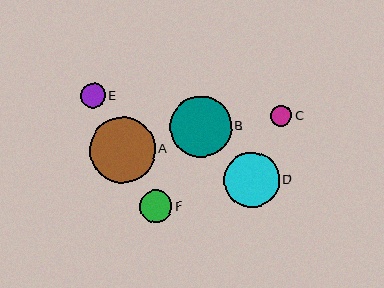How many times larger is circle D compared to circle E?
Circle D is approximately 2.2 times the size of circle E.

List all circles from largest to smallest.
From largest to smallest: A, B, D, F, E, C.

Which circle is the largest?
Circle A is the largest with a size of approximately 66 pixels.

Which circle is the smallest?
Circle C is the smallest with a size of approximately 21 pixels.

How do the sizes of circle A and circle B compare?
Circle A and circle B are approximately the same size.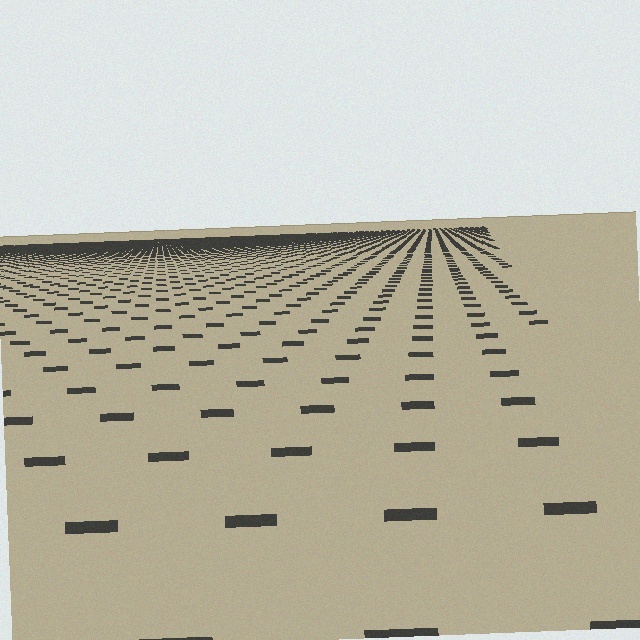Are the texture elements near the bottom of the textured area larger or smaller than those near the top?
Larger. Near the bottom, elements are closer to the viewer and appear at a bigger on-screen size.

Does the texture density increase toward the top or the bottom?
Density increases toward the top.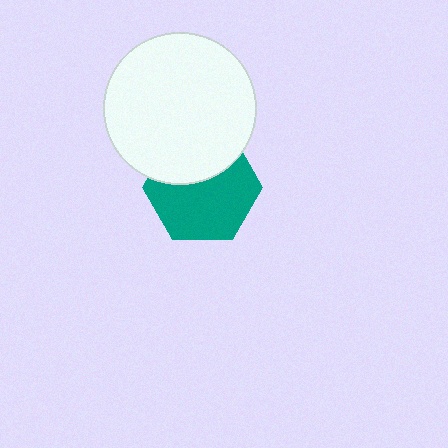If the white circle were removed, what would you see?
You would see the complete teal hexagon.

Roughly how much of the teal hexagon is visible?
About half of it is visible (roughly 63%).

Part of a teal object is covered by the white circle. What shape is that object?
It is a hexagon.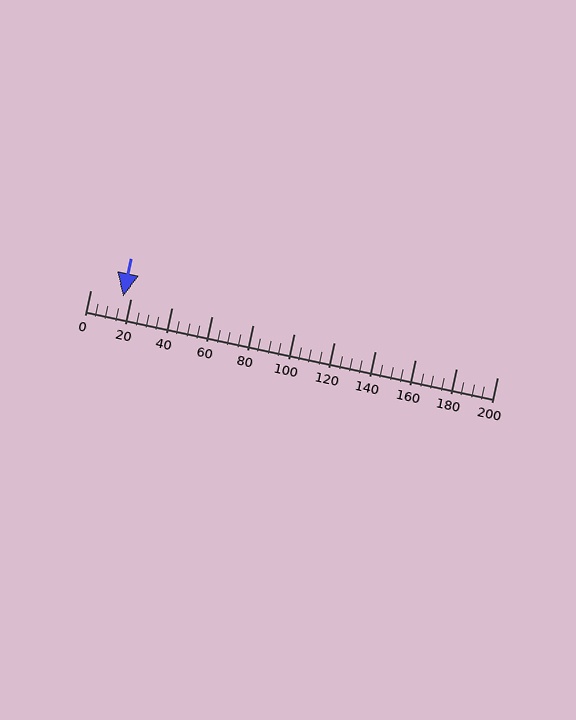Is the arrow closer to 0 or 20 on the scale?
The arrow is closer to 20.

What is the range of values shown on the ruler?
The ruler shows values from 0 to 200.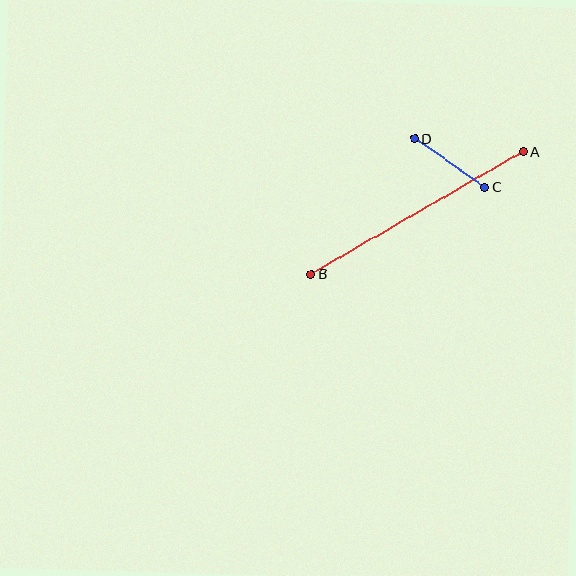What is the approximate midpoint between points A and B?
The midpoint is at approximately (417, 213) pixels.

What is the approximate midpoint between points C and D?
The midpoint is at approximately (450, 163) pixels.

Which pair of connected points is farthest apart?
Points A and B are farthest apart.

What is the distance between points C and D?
The distance is approximately 85 pixels.